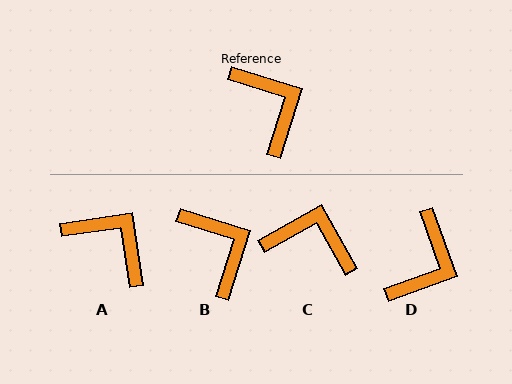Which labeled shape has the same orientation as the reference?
B.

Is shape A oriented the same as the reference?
No, it is off by about 25 degrees.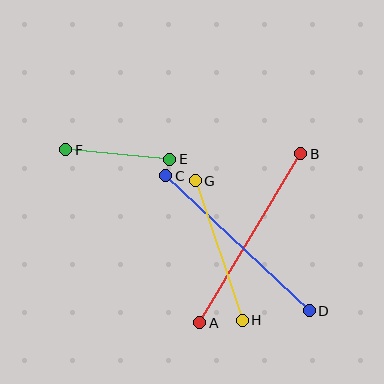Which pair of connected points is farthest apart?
Points A and B are farthest apart.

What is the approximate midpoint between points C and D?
The midpoint is at approximately (237, 243) pixels.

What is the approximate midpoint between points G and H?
The midpoint is at approximately (219, 250) pixels.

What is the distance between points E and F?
The distance is approximately 105 pixels.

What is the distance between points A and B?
The distance is approximately 197 pixels.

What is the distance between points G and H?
The distance is approximately 148 pixels.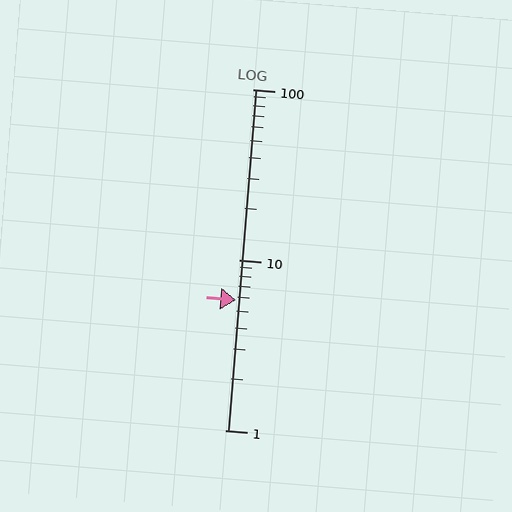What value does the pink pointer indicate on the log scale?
The pointer indicates approximately 5.8.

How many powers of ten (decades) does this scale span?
The scale spans 2 decades, from 1 to 100.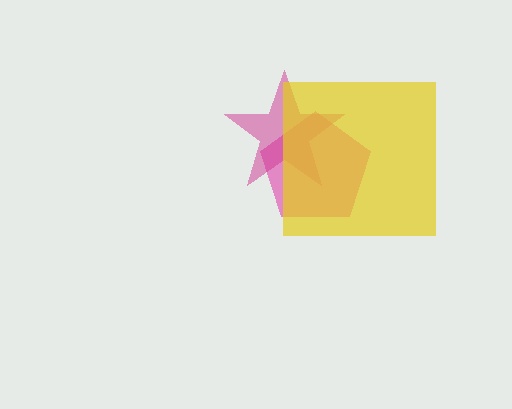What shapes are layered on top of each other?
The layered shapes are: a pink pentagon, a magenta star, a yellow square.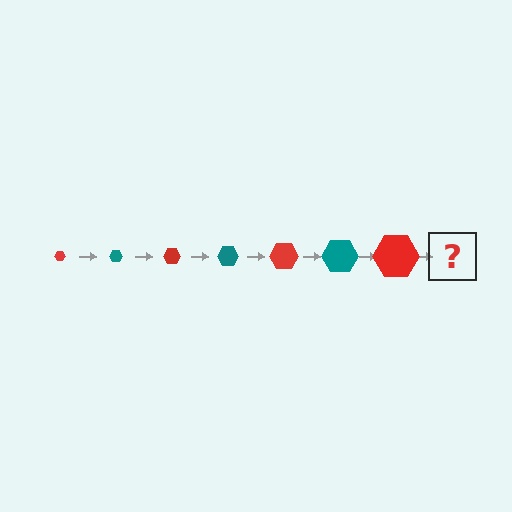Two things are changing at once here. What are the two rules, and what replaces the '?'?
The two rules are that the hexagon grows larger each step and the color cycles through red and teal. The '?' should be a teal hexagon, larger than the previous one.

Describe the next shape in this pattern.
It should be a teal hexagon, larger than the previous one.